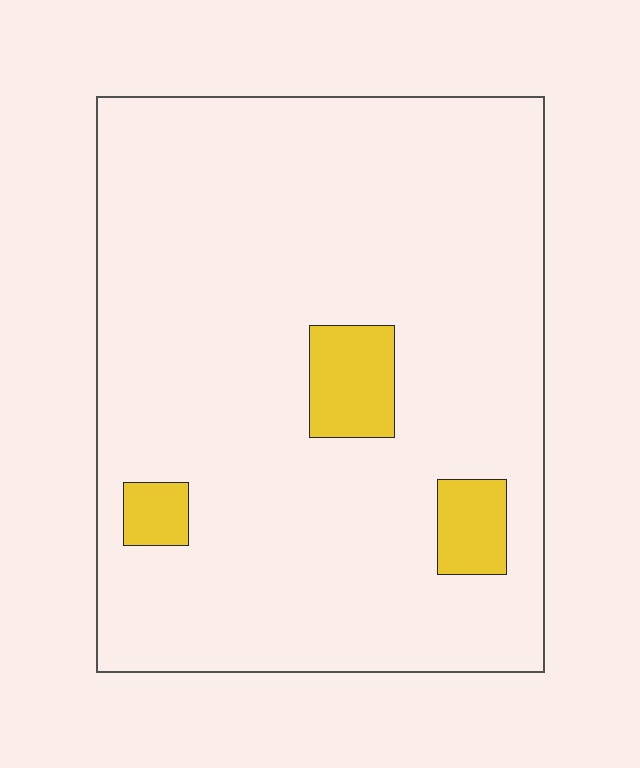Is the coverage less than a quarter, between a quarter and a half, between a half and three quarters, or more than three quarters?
Less than a quarter.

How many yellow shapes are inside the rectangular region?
3.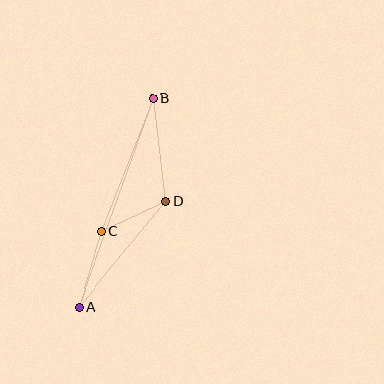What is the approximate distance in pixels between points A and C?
The distance between A and C is approximately 78 pixels.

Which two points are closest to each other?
Points C and D are closest to each other.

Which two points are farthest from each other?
Points A and B are farthest from each other.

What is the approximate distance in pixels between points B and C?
The distance between B and C is approximately 143 pixels.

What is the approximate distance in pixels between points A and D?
The distance between A and D is approximately 137 pixels.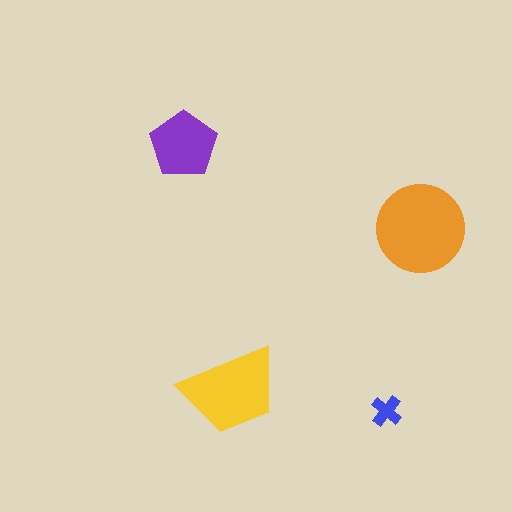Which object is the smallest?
The blue cross.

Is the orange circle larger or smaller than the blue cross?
Larger.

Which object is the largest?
The orange circle.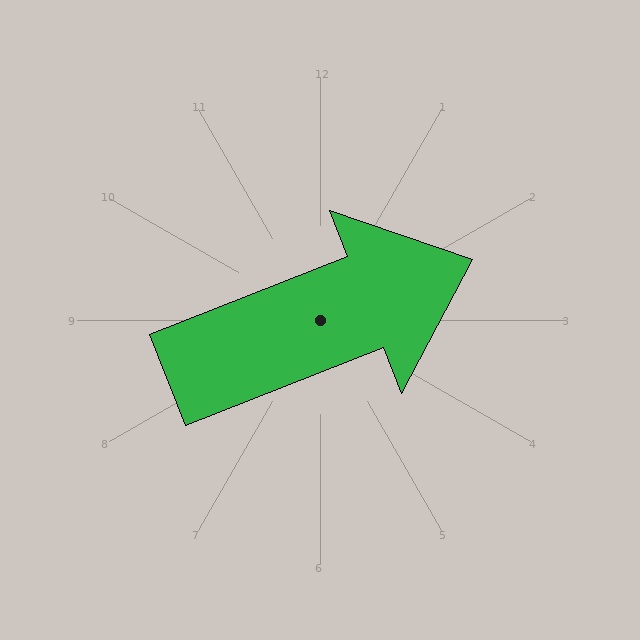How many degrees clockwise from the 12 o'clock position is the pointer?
Approximately 68 degrees.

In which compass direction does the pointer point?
East.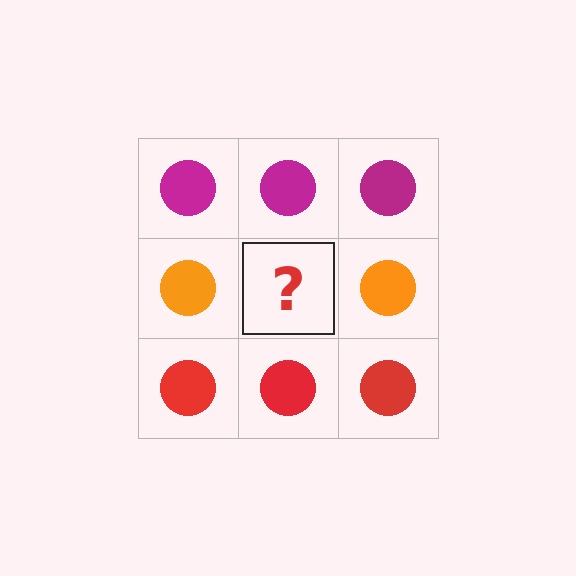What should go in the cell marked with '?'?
The missing cell should contain an orange circle.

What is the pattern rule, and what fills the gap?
The rule is that each row has a consistent color. The gap should be filled with an orange circle.